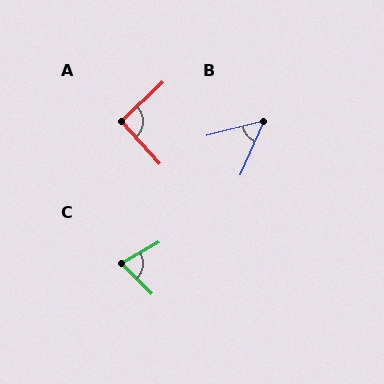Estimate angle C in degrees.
Approximately 75 degrees.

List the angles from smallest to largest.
B (53°), C (75°), A (91°).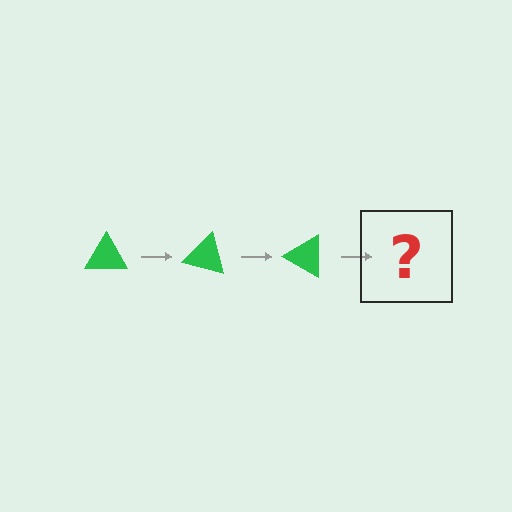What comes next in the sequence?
The next element should be a green triangle rotated 45 degrees.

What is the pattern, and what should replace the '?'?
The pattern is that the triangle rotates 15 degrees each step. The '?' should be a green triangle rotated 45 degrees.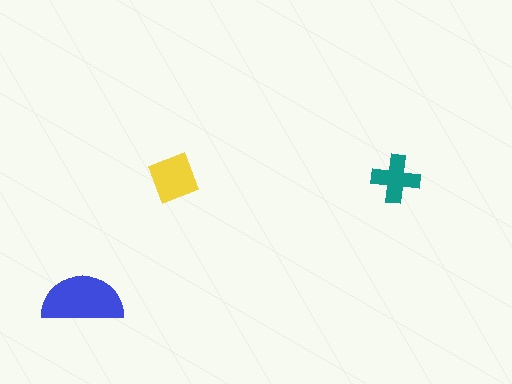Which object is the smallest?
The teal cross.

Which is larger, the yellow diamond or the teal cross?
The yellow diamond.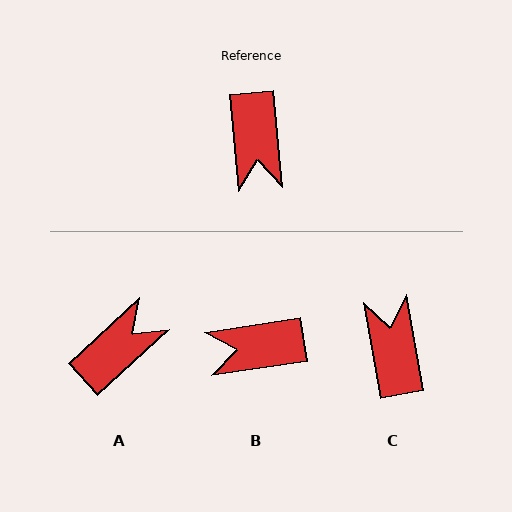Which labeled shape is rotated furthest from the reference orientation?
C, about 175 degrees away.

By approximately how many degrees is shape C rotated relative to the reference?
Approximately 175 degrees clockwise.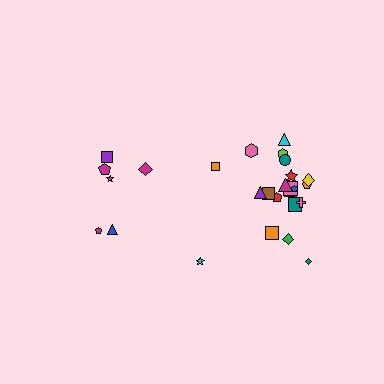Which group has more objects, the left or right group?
The right group.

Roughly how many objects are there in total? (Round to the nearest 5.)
Roughly 30 objects in total.